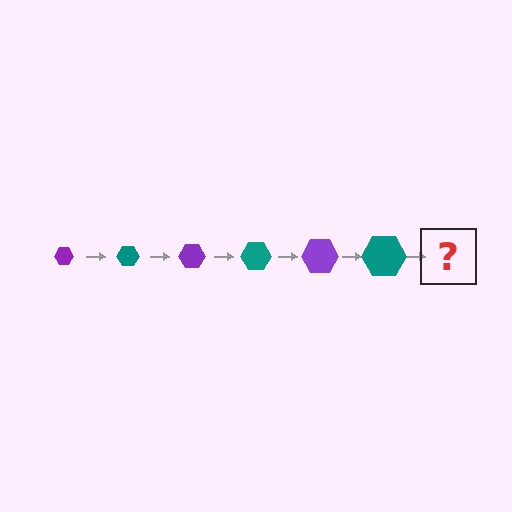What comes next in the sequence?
The next element should be a purple hexagon, larger than the previous one.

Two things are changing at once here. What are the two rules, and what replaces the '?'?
The two rules are that the hexagon grows larger each step and the color cycles through purple and teal. The '?' should be a purple hexagon, larger than the previous one.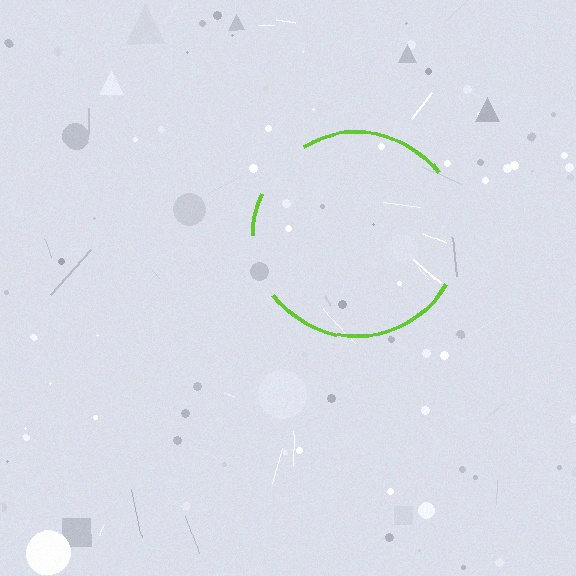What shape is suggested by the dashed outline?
The dashed outline suggests a circle.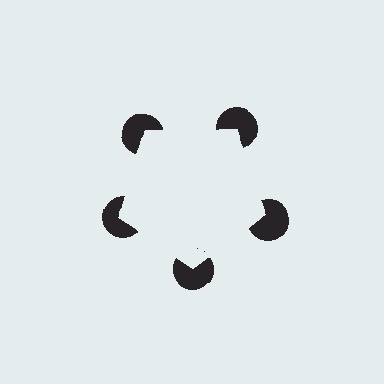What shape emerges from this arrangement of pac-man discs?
An illusory pentagon — its edges are inferred from the aligned wedge cuts in the pac-man discs, not physically drawn.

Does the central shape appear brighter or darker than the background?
It typically appears slightly brighter than the background, even though no actual brightness change is drawn.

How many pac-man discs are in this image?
There are 5 — one at each vertex of the illusory pentagon.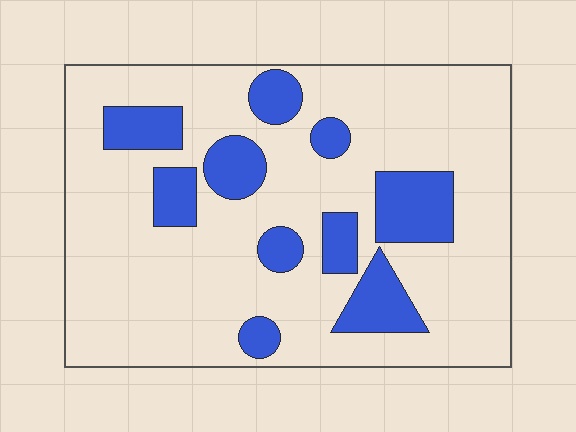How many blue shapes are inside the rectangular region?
10.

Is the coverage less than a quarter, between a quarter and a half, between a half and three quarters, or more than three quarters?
Less than a quarter.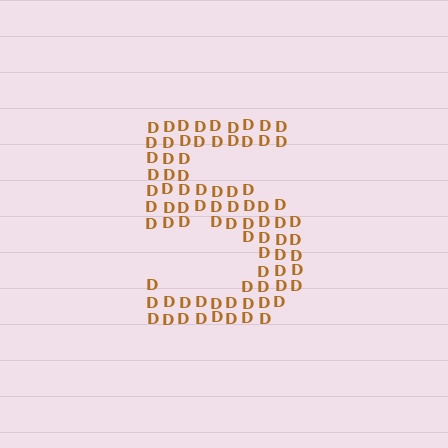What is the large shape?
The large shape is the digit 5.